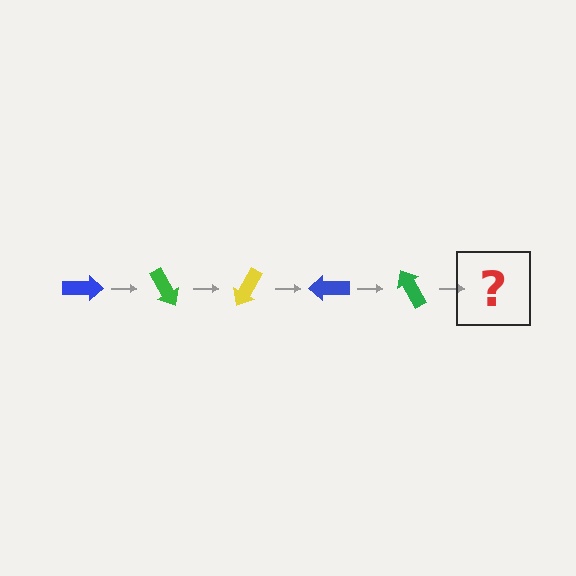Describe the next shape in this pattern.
It should be a yellow arrow, rotated 300 degrees from the start.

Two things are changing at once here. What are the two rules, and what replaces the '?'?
The two rules are that it rotates 60 degrees each step and the color cycles through blue, green, and yellow. The '?' should be a yellow arrow, rotated 300 degrees from the start.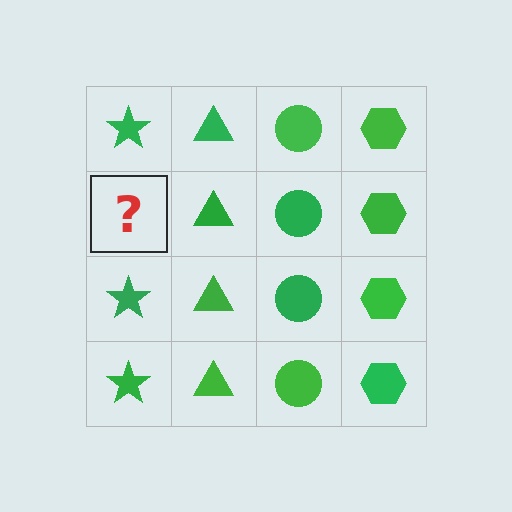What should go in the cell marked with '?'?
The missing cell should contain a green star.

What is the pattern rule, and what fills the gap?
The rule is that each column has a consistent shape. The gap should be filled with a green star.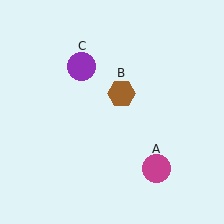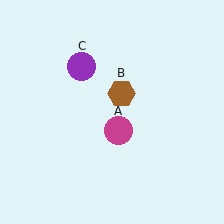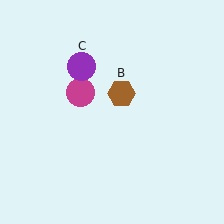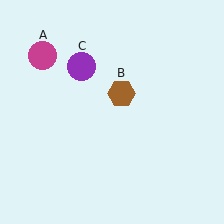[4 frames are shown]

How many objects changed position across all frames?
1 object changed position: magenta circle (object A).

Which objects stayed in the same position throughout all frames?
Brown hexagon (object B) and purple circle (object C) remained stationary.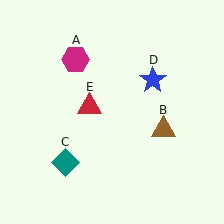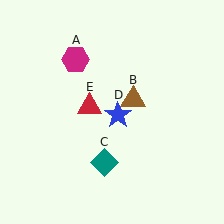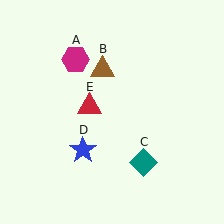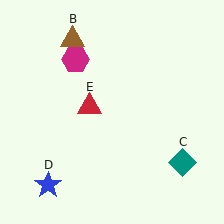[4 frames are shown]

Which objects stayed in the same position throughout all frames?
Magenta hexagon (object A) and red triangle (object E) remained stationary.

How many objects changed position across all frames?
3 objects changed position: brown triangle (object B), teal diamond (object C), blue star (object D).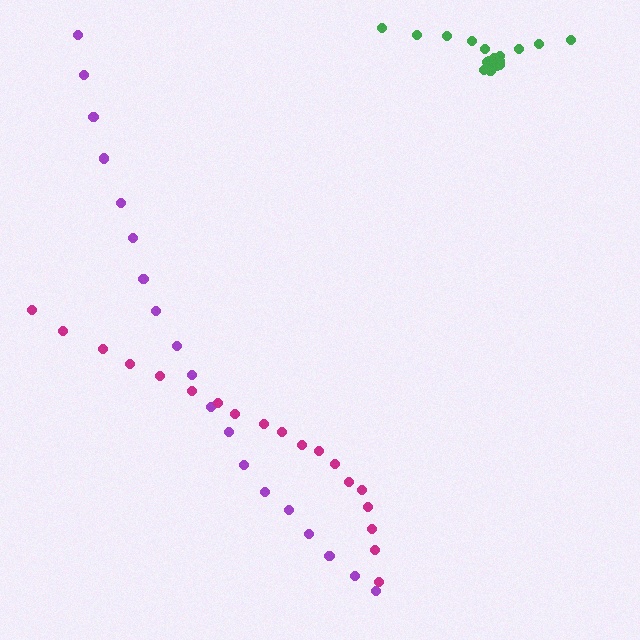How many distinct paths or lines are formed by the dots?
There are 3 distinct paths.